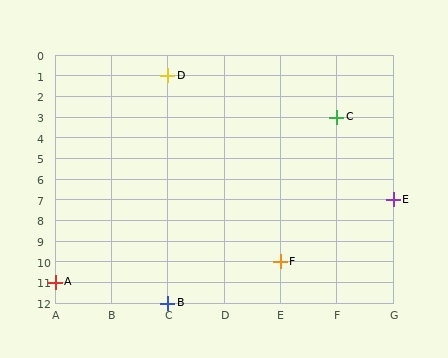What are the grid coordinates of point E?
Point E is at grid coordinates (G, 7).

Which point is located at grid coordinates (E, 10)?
Point F is at (E, 10).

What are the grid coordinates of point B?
Point B is at grid coordinates (C, 12).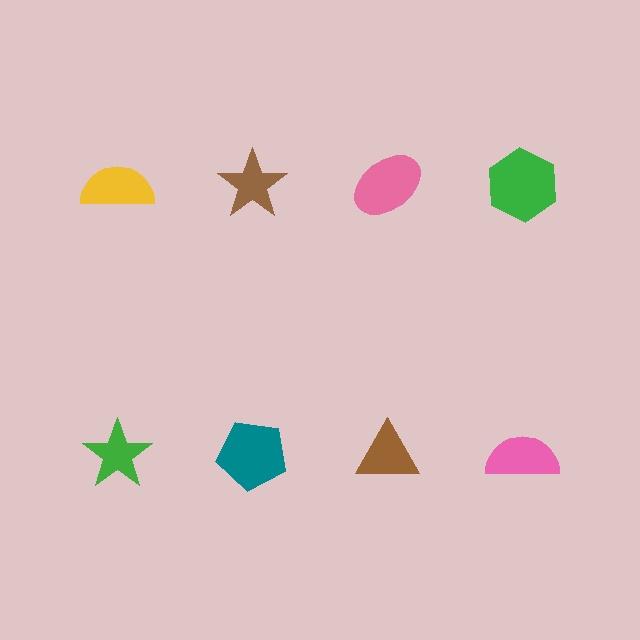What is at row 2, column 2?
A teal pentagon.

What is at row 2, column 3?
A brown triangle.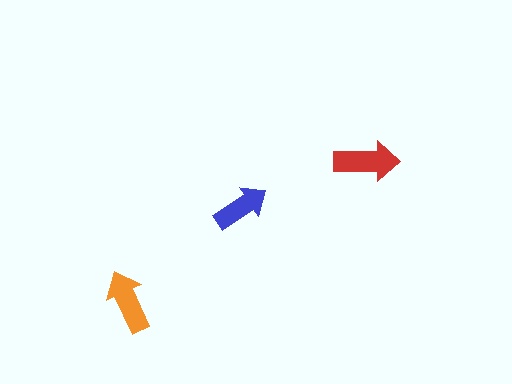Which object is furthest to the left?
The orange arrow is leftmost.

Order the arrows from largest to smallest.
the red one, the orange one, the blue one.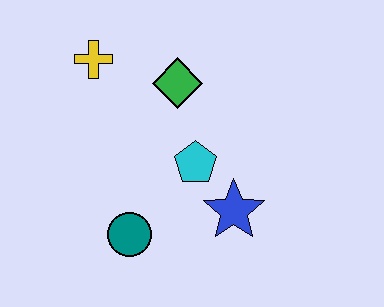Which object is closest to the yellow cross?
The green diamond is closest to the yellow cross.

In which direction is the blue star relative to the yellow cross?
The blue star is below the yellow cross.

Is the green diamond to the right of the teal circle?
Yes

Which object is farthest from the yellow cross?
The blue star is farthest from the yellow cross.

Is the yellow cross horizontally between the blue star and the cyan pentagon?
No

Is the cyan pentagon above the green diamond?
No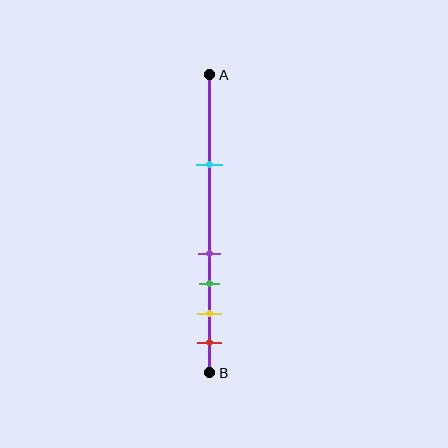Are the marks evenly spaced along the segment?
No, the marks are not evenly spaced.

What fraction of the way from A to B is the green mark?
The green mark is approximately 70% (0.7) of the way from A to B.